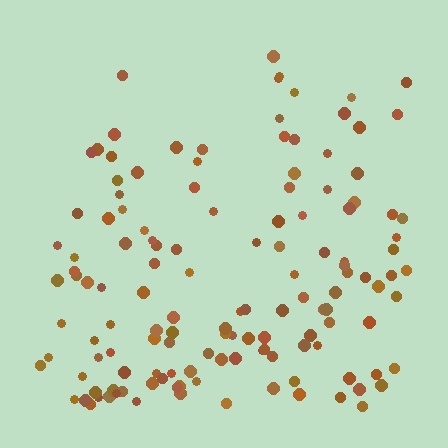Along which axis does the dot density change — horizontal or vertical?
Vertical.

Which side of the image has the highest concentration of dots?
The bottom.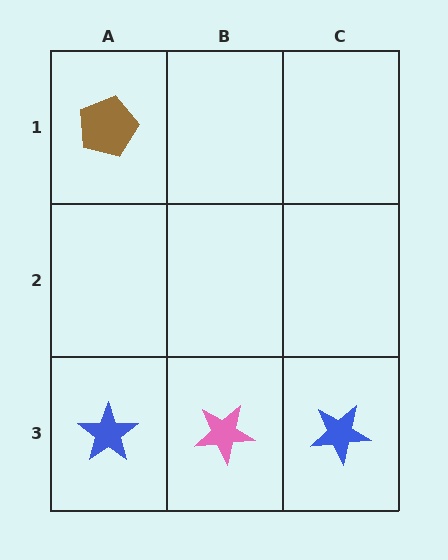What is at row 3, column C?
A blue star.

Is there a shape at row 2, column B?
No, that cell is empty.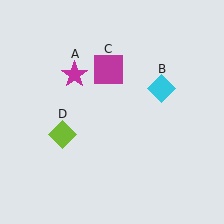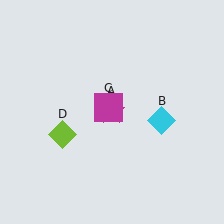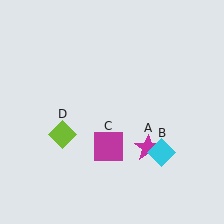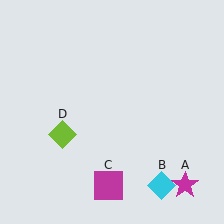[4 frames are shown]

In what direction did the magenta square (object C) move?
The magenta square (object C) moved down.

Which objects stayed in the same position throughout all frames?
Lime diamond (object D) remained stationary.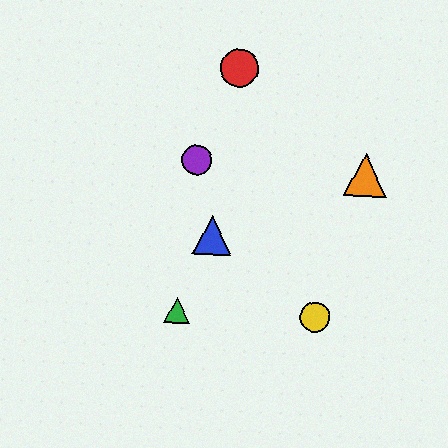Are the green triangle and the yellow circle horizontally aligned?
Yes, both are at y≈310.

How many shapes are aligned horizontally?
2 shapes (the green triangle, the yellow circle) are aligned horizontally.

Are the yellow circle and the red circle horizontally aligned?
No, the yellow circle is at y≈317 and the red circle is at y≈68.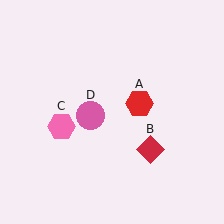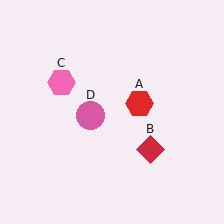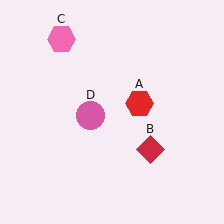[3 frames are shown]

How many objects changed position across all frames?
1 object changed position: pink hexagon (object C).